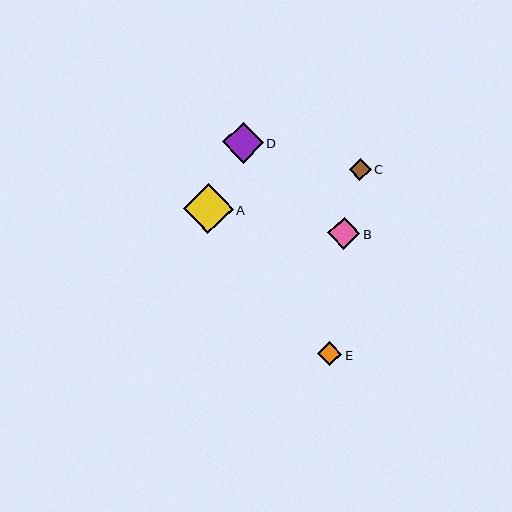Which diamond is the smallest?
Diamond C is the smallest with a size of approximately 21 pixels.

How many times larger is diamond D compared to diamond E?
Diamond D is approximately 1.7 times the size of diamond E.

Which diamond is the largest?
Diamond A is the largest with a size of approximately 50 pixels.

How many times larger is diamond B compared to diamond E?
Diamond B is approximately 1.3 times the size of diamond E.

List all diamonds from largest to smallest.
From largest to smallest: A, D, B, E, C.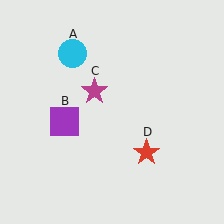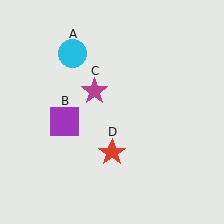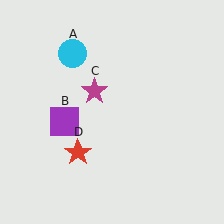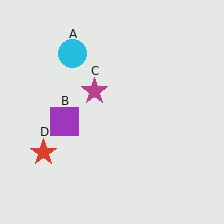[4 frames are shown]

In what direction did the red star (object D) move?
The red star (object D) moved left.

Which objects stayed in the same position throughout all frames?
Cyan circle (object A) and purple square (object B) and magenta star (object C) remained stationary.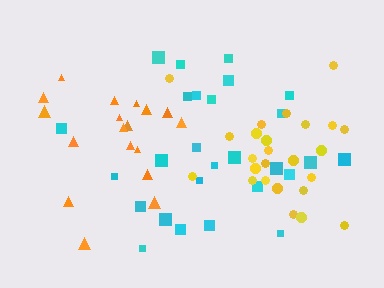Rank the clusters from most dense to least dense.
yellow, orange, cyan.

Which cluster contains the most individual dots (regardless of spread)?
Cyan (27).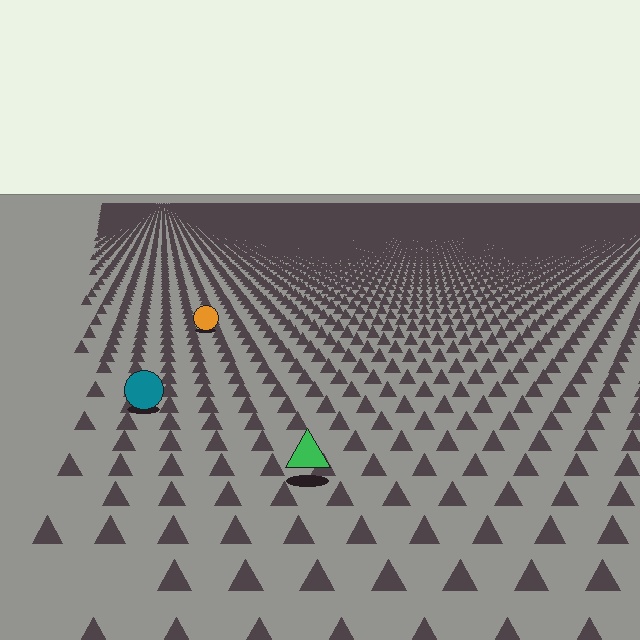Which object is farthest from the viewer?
The orange circle is farthest from the viewer. It appears smaller and the ground texture around it is denser.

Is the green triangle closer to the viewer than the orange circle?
Yes. The green triangle is closer — you can tell from the texture gradient: the ground texture is coarser near it.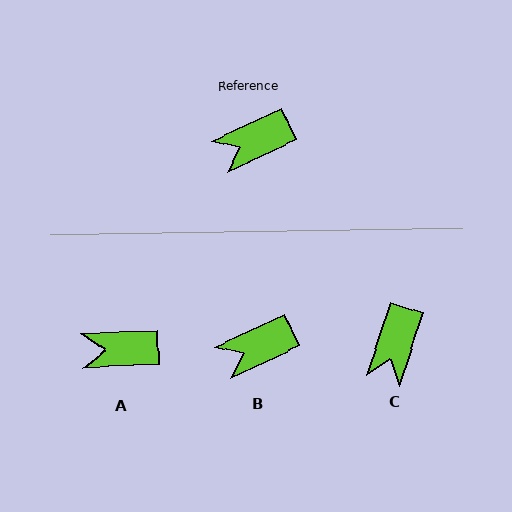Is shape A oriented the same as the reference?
No, it is off by about 23 degrees.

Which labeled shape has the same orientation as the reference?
B.